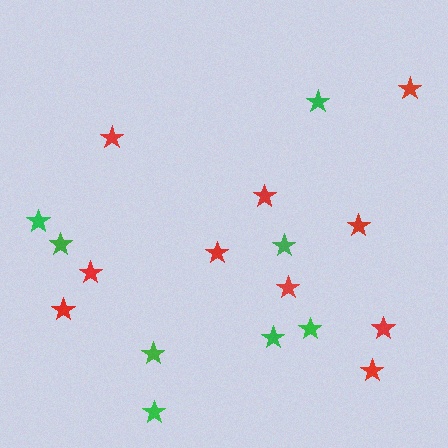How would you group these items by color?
There are 2 groups: one group of green stars (8) and one group of red stars (10).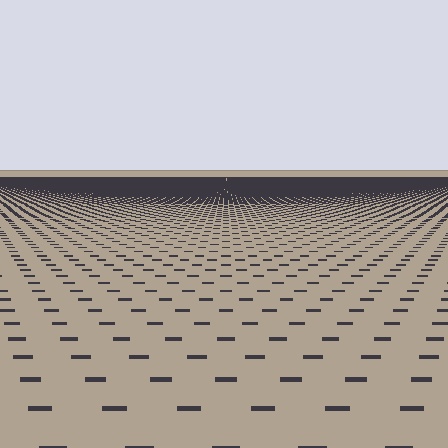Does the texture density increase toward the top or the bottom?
Density increases toward the top.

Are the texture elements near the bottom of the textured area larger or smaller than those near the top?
Larger. Near the bottom, elements are closer to the viewer and appear at a bigger on-screen size.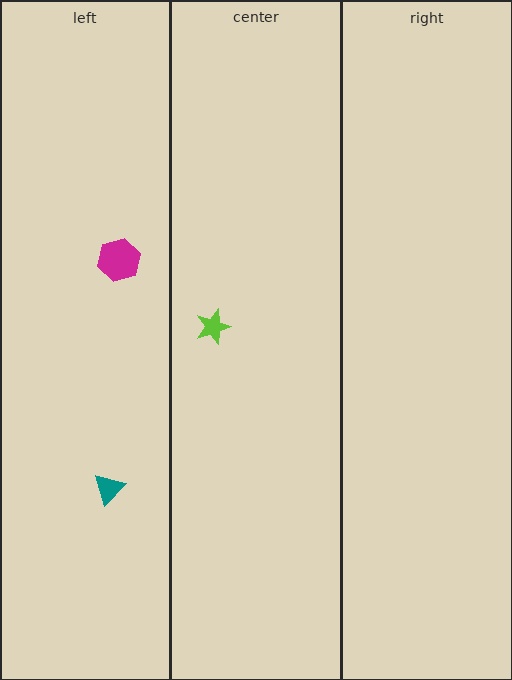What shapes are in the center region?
The lime star.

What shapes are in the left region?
The magenta hexagon, the teal triangle.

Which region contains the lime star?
The center region.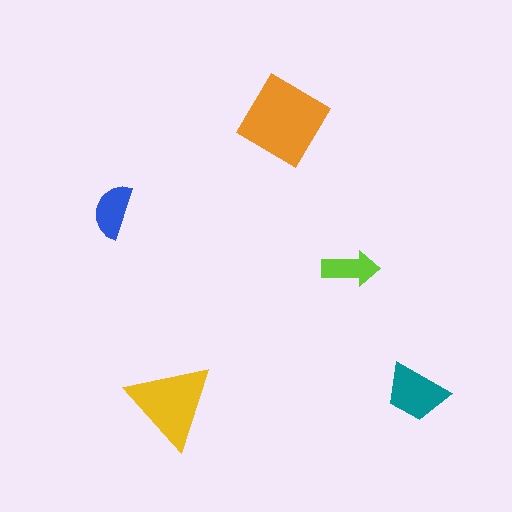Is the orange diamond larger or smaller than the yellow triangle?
Larger.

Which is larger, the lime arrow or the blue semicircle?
The blue semicircle.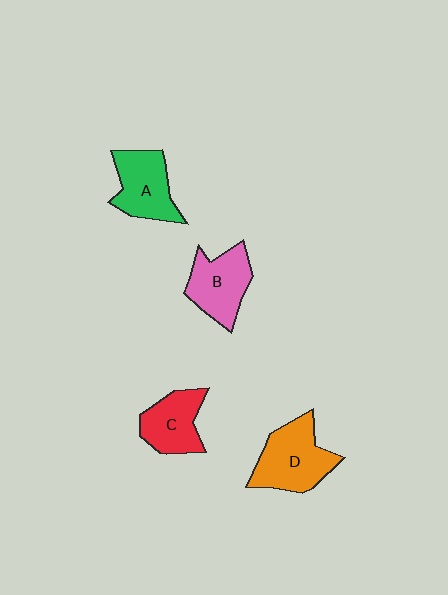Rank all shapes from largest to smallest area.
From largest to smallest: D (orange), B (pink), A (green), C (red).